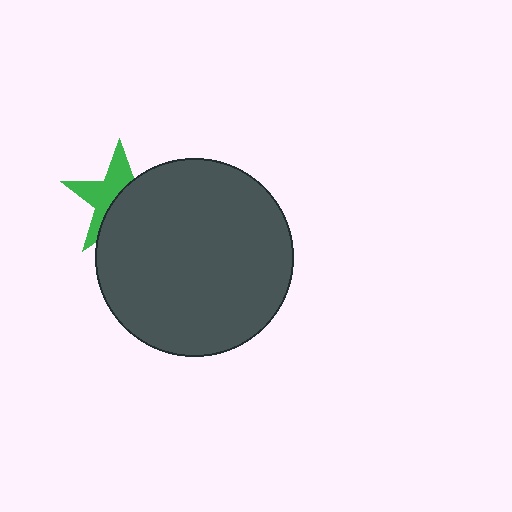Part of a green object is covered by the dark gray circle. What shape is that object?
It is a star.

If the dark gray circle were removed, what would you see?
You would see the complete green star.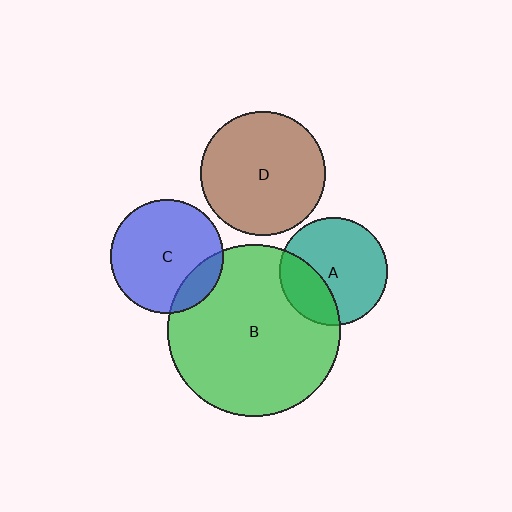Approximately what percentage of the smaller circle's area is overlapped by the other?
Approximately 15%.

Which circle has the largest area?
Circle B (green).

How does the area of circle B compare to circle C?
Approximately 2.3 times.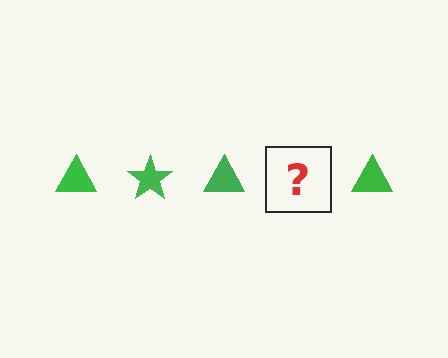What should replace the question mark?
The question mark should be replaced with a green star.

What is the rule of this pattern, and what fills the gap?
The rule is that the pattern cycles through triangle, star shapes in green. The gap should be filled with a green star.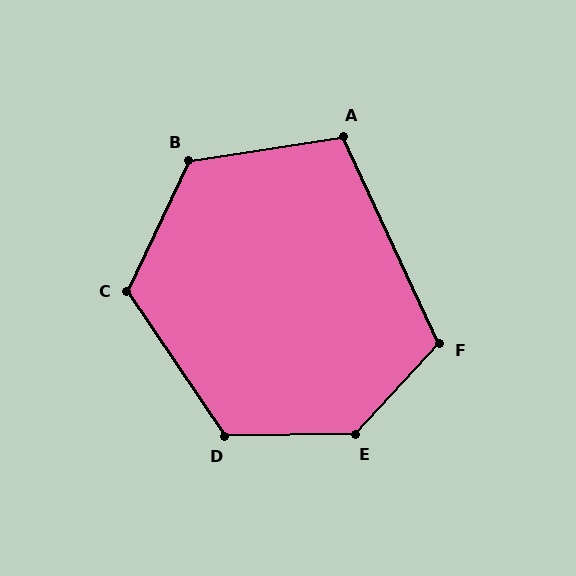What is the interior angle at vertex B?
Approximately 124 degrees (obtuse).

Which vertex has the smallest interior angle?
A, at approximately 106 degrees.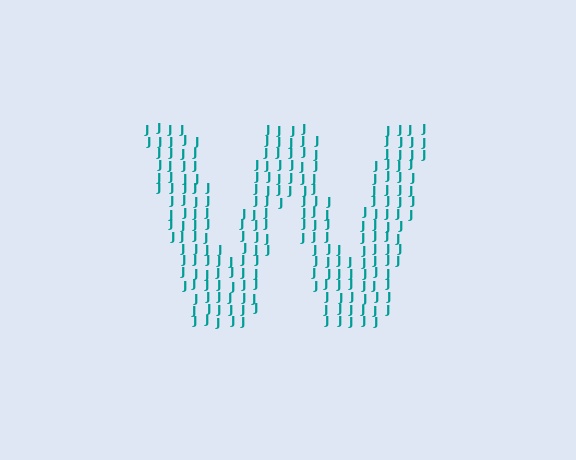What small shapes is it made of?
It is made of small letter J's.